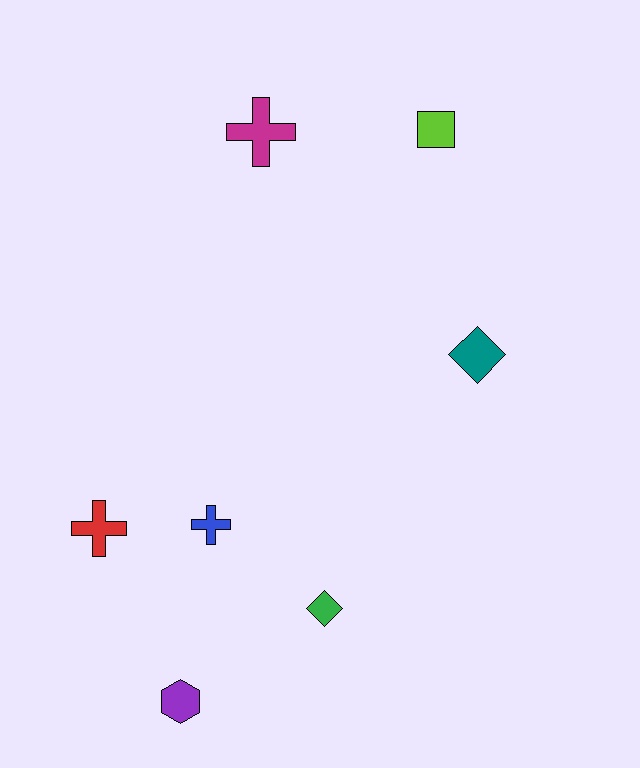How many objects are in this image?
There are 7 objects.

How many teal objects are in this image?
There is 1 teal object.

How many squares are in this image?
There is 1 square.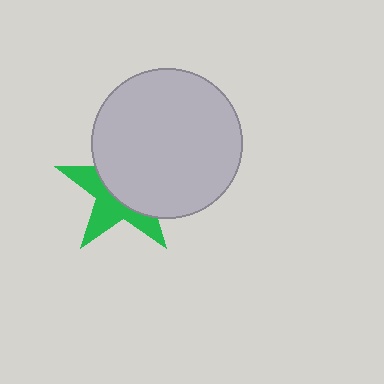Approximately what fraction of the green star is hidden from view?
Roughly 57% of the green star is hidden behind the light gray circle.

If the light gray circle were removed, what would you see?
You would see the complete green star.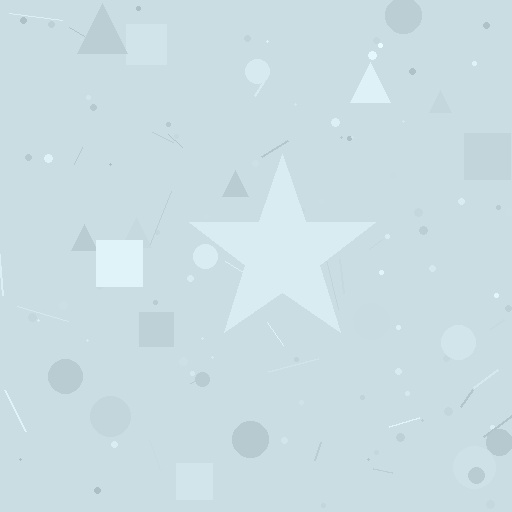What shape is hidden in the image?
A star is hidden in the image.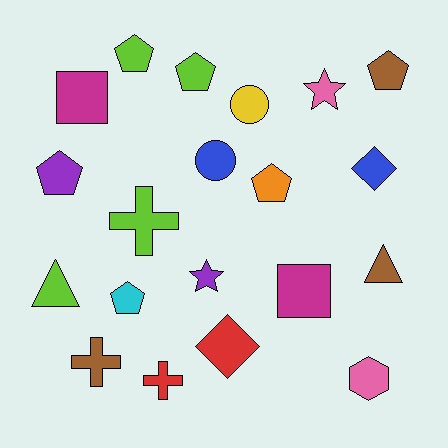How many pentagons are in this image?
There are 6 pentagons.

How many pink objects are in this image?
There are 2 pink objects.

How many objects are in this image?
There are 20 objects.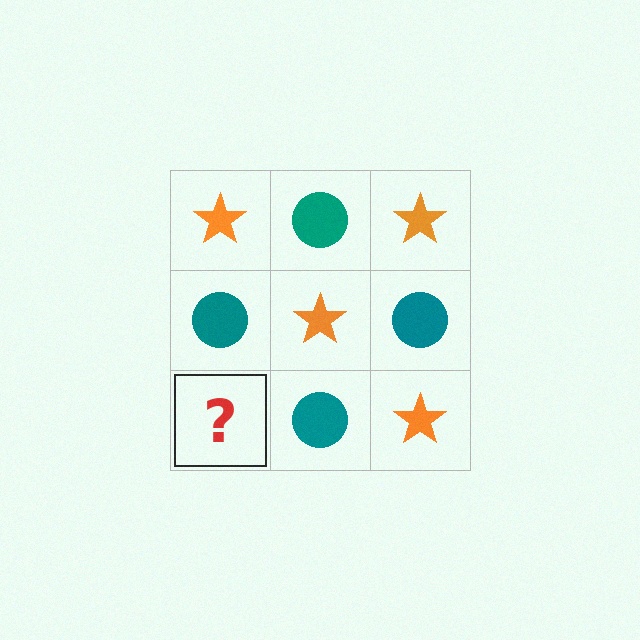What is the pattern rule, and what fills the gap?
The rule is that it alternates orange star and teal circle in a checkerboard pattern. The gap should be filled with an orange star.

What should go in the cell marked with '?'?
The missing cell should contain an orange star.